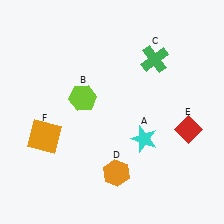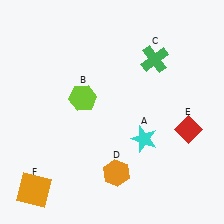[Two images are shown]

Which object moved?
The orange square (F) moved down.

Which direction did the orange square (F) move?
The orange square (F) moved down.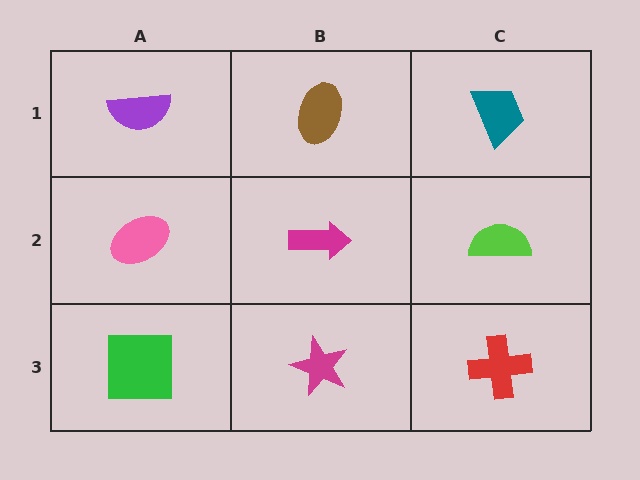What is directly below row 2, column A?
A green square.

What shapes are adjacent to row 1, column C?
A lime semicircle (row 2, column C), a brown ellipse (row 1, column B).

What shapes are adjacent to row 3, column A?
A pink ellipse (row 2, column A), a magenta star (row 3, column B).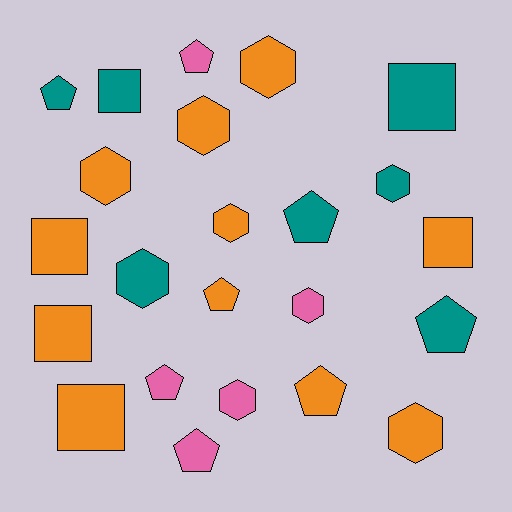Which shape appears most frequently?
Hexagon, with 9 objects.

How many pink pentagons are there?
There are 3 pink pentagons.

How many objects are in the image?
There are 23 objects.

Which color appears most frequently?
Orange, with 11 objects.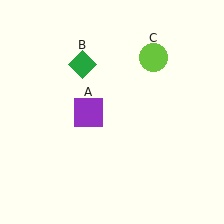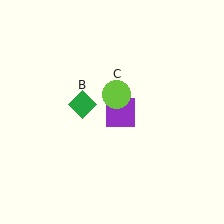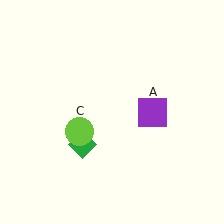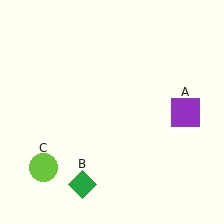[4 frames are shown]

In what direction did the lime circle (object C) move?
The lime circle (object C) moved down and to the left.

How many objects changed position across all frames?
3 objects changed position: purple square (object A), green diamond (object B), lime circle (object C).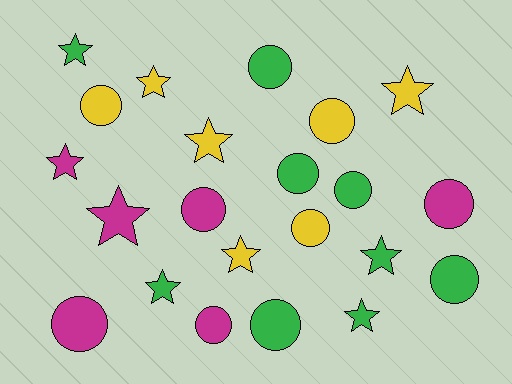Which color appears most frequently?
Green, with 9 objects.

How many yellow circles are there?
There are 3 yellow circles.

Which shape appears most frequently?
Circle, with 12 objects.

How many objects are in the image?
There are 22 objects.